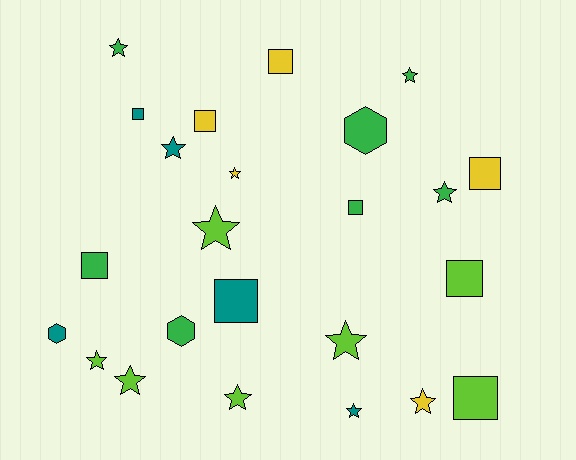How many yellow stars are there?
There are 2 yellow stars.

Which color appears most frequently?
Lime, with 7 objects.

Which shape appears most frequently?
Star, with 12 objects.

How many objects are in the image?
There are 24 objects.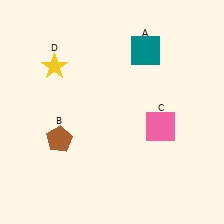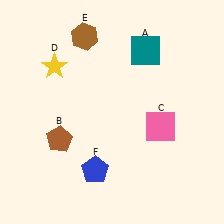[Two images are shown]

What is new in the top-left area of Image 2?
A brown hexagon (E) was added in the top-left area of Image 2.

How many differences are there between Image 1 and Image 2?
There are 2 differences between the two images.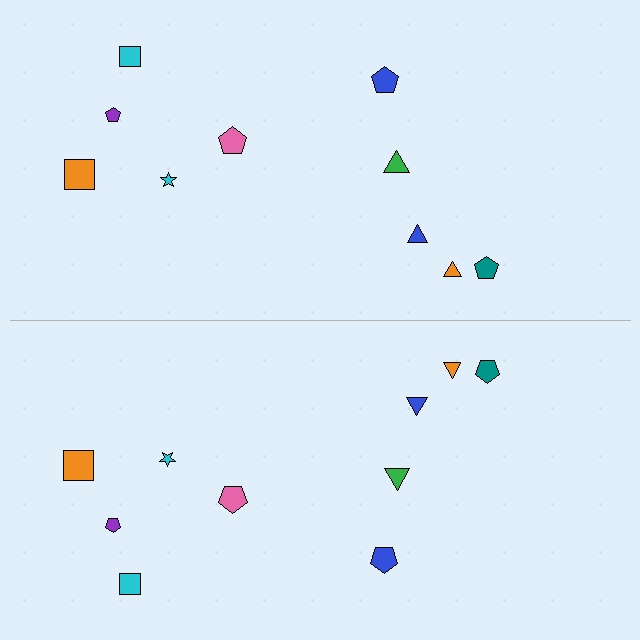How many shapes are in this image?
There are 20 shapes in this image.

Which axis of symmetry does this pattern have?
The pattern has a horizontal axis of symmetry running through the center of the image.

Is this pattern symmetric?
Yes, this pattern has bilateral (reflection) symmetry.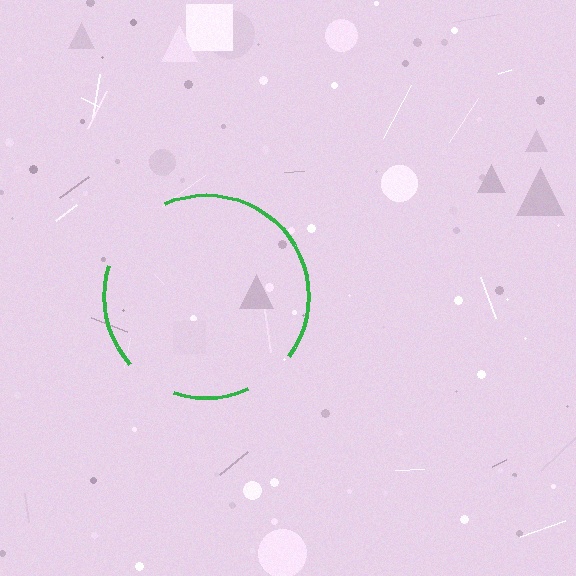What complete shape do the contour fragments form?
The contour fragments form a circle.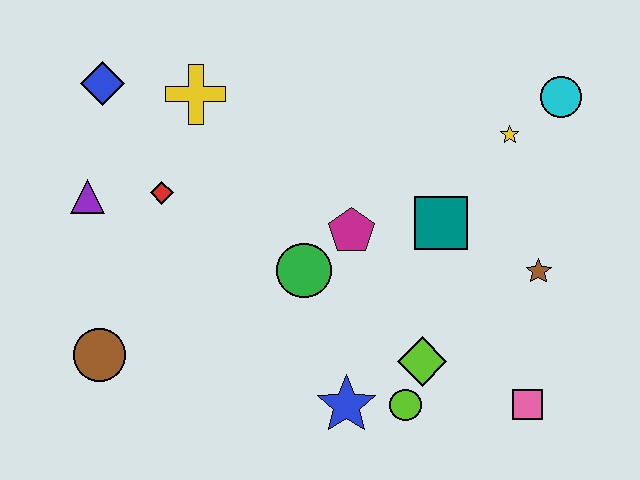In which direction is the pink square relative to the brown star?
The pink square is below the brown star.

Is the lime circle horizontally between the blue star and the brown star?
Yes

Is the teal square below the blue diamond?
Yes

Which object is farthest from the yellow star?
The brown circle is farthest from the yellow star.